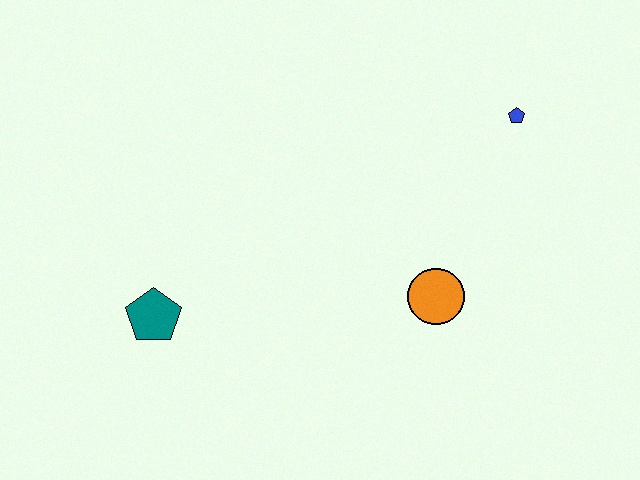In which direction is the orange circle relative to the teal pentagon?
The orange circle is to the right of the teal pentagon.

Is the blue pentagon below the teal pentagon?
No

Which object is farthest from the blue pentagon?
The teal pentagon is farthest from the blue pentagon.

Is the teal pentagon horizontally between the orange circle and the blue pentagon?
No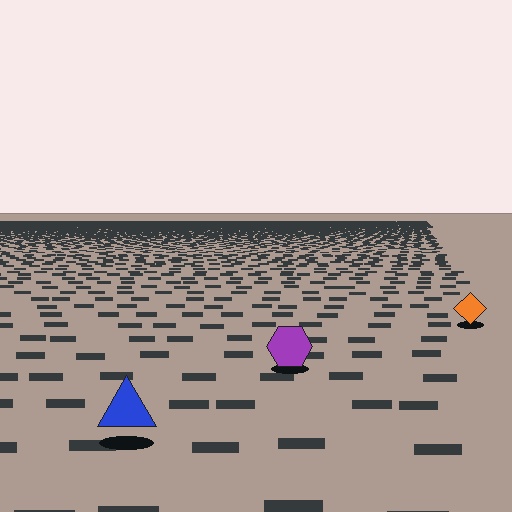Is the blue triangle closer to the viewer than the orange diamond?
Yes. The blue triangle is closer — you can tell from the texture gradient: the ground texture is coarser near it.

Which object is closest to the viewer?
The blue triangle is closest. The texture marks near it are larger and more spread out.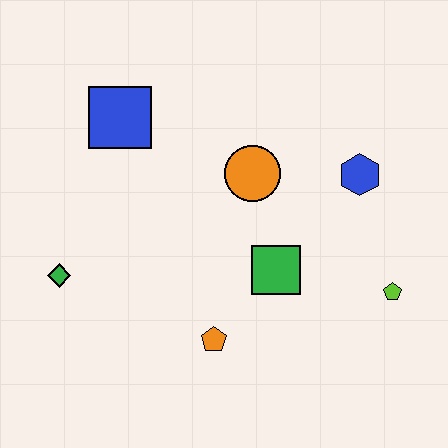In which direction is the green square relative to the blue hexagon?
The green square is below the blue hexagon.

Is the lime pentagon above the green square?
No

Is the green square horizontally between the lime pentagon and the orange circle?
Yes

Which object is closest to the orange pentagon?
The green square is closest to the orange pentagon.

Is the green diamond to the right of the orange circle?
No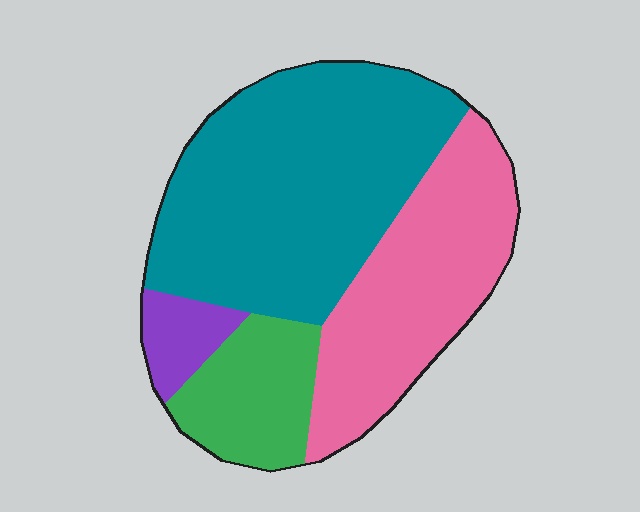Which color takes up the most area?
Teal, at roughly 50%.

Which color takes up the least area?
Purple, at roughly 5%.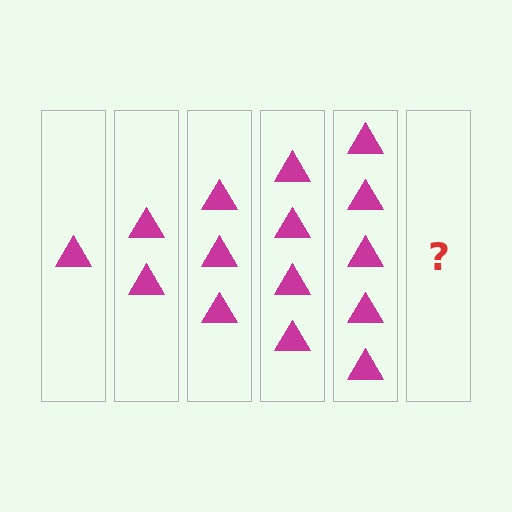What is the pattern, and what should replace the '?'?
The pattern is that each step adds one more triangle. The '?' should be 6 triangles.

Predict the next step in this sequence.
The next step is 6 triangles.